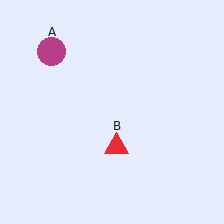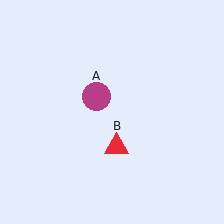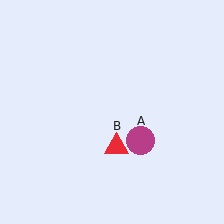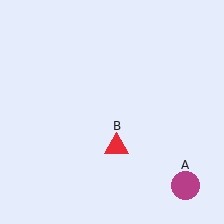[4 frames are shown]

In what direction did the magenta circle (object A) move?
The magenta circle (object A) moved down and to the right.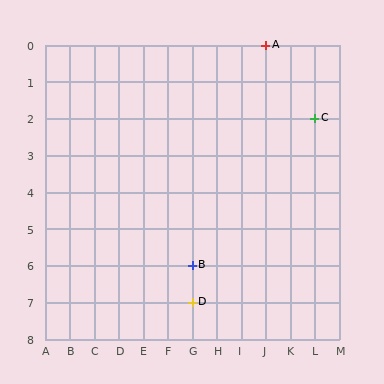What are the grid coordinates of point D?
Point D is at grid coordinates (G, 7).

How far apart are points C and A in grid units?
Points C and A are 2 columns and 2 rows apart (about 2.8 grid units diagonally).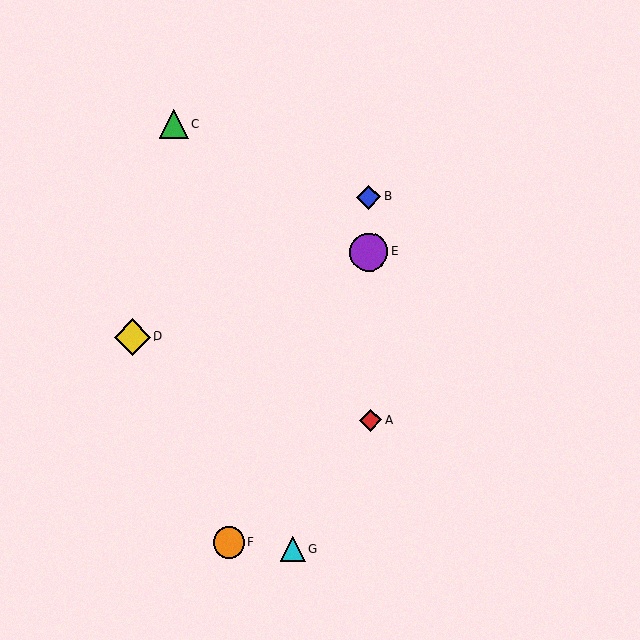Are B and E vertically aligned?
Yes, both are at x≈369.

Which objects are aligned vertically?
Objects A, B, E are aligned vertically.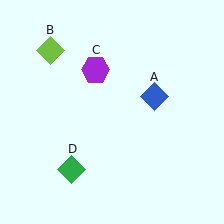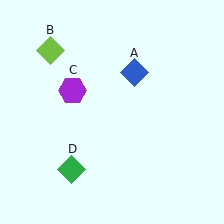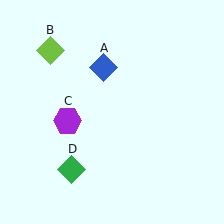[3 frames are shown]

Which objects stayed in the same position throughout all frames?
Lime diamond (object B) and green diamond (object D) remained stationary.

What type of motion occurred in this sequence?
The blue diamond (object A), purple hexagon (object C) rotated counterclockwise around the center of the scene.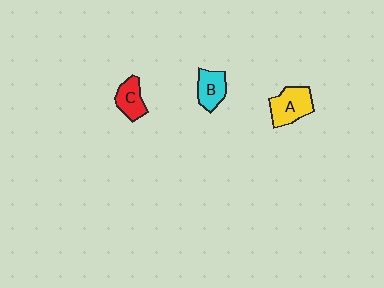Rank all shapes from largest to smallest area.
From largest to smallest: A (yellow), B (cyan), C (red).